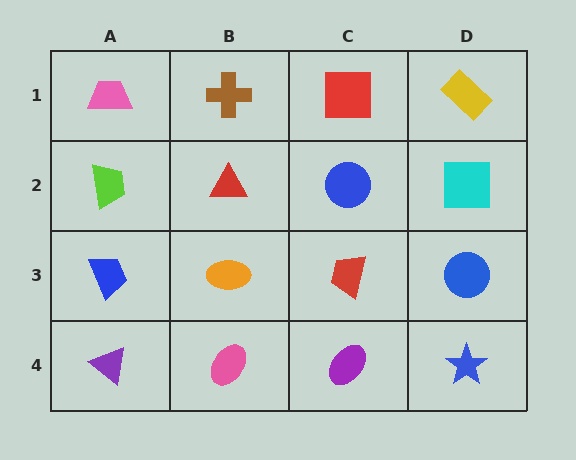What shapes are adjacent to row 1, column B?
A red triangle (row 2, column B), a pink trapezoid (row 1, column A), a red square (row 1, column C).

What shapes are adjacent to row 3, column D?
A cyan square (row 2, column D), a blue star (row 4, column D), a red trapezoid (row 3, column C).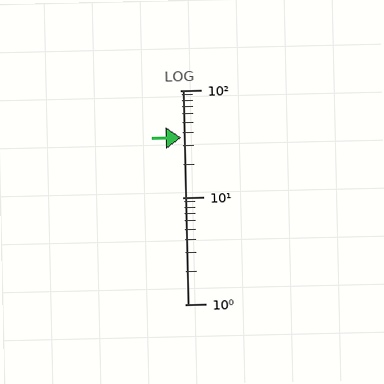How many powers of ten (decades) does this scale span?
The scale spans 2 decades, from 1 to 100.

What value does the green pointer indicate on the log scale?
The pointer indicates approximately 36.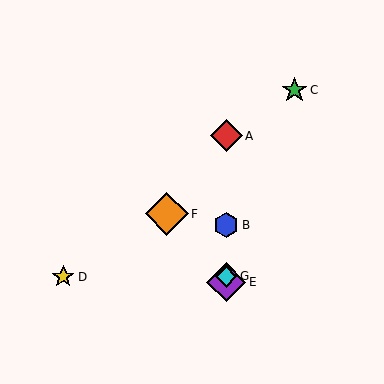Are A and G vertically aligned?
Yes, both are at x≈226.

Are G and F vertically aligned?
No, G is at x≈226 and F is at x≈167.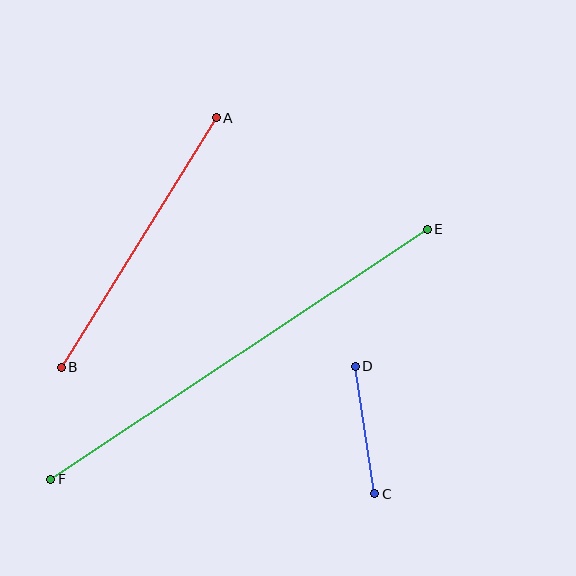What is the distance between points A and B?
The distance is approximately 294 pixels.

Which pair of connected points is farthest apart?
Points E and F are farthest apart.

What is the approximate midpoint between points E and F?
The midpoint is at approximately (239, 354) pixels.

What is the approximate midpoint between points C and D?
The midpoint is at approximately (365, 430) pixels.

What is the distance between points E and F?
The distance is approximately 452 pixels.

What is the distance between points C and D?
The distance is approximately 129 pixels.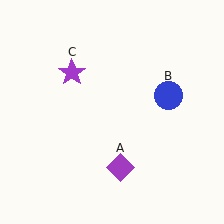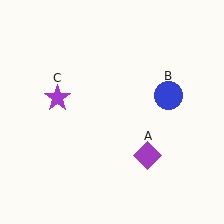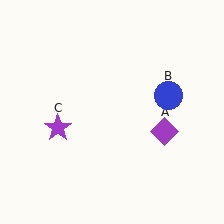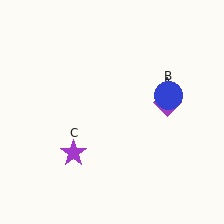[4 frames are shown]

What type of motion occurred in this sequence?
The purple diamond (object A), purple star (object C) rotated counterclockwise around the center of the scene.